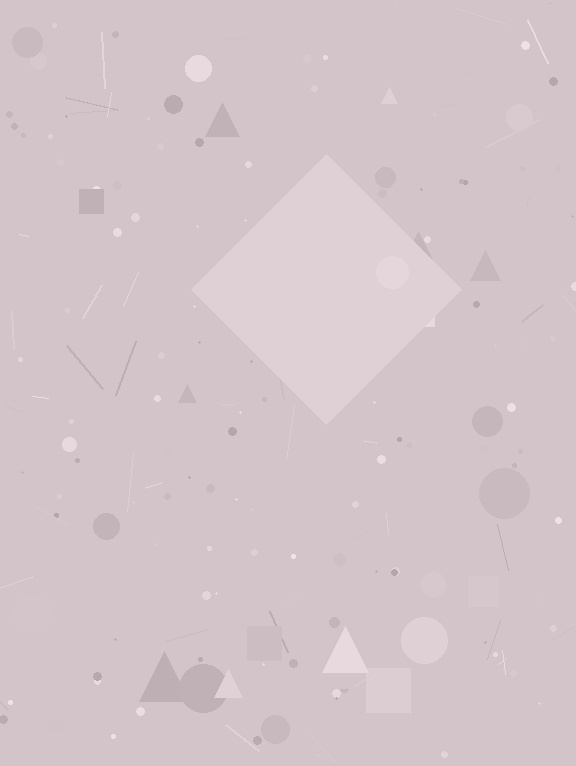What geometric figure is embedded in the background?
A diamond is embedded in the background.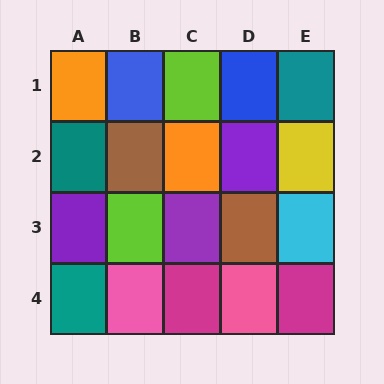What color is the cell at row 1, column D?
Blue.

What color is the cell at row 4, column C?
Magenta.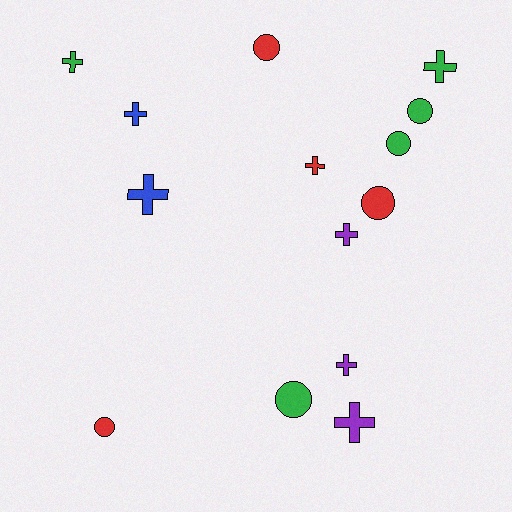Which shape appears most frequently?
Cross, with 8 objects.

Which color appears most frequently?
Green, with 5 objects.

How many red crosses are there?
There is 1 red cross.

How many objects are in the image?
There are 14 objects.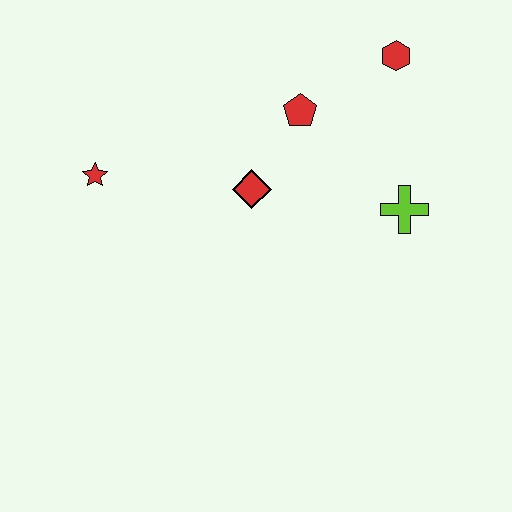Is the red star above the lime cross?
Yes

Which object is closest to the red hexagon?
The red pentagon is closest to the red hexagon.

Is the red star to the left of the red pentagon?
Yes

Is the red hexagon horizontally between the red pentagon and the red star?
No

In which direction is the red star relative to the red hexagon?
The red star is to the left of the red hexagon.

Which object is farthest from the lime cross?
The red star is farthest from the lime cross.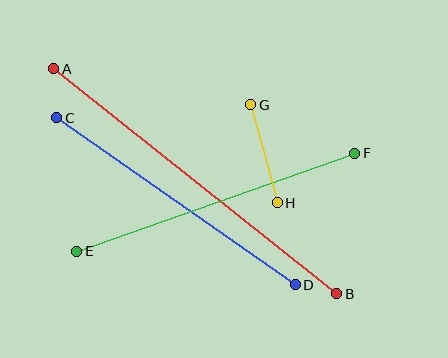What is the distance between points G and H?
The distance is approximately 101 pixels.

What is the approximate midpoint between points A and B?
The midpoint is at approximately (195, 181) pixels.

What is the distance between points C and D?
The distance is approximately 291 pixels.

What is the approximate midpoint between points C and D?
The midpoint is at approximately (176, 201) pixels.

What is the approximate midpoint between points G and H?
The midpoint is at approximately (264, 154) pixels.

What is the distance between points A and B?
The distance is approximately 362 pixels.